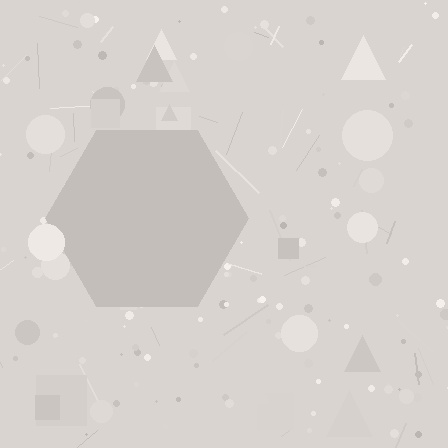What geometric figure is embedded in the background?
A hexagon is embedded in the background.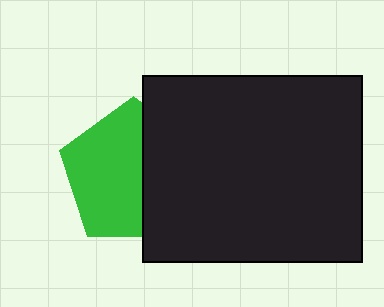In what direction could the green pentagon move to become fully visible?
The green pentagon could move left. That would shift it out from behind the black rectangle entirely.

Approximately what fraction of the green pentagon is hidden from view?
Roughly 42% of the green pentagon is hidden behind the black rectangle.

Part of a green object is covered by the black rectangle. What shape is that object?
It is a pentagon.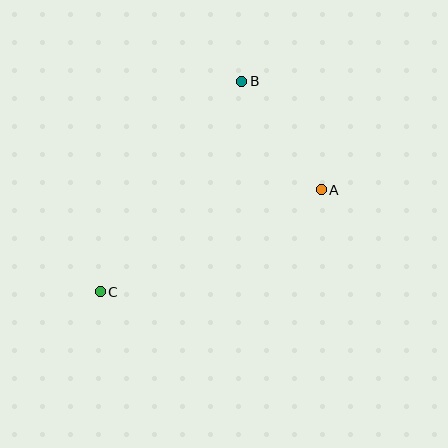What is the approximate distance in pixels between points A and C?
The distance between A and C is approximately 244 pixels.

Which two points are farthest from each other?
Points B and C are farthest from each other.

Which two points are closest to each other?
Points A and B are closest to each other.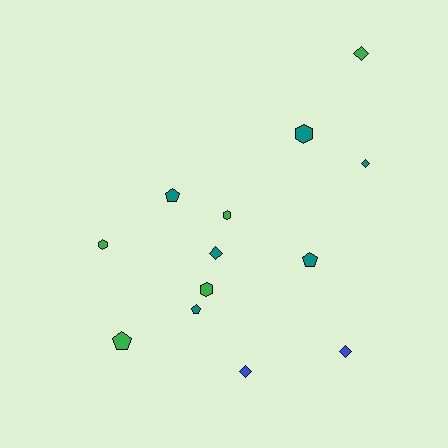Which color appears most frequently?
Teal, with 6 objects.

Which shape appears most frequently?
Diamond, with 5 objects.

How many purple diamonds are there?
There are no purple diamonds.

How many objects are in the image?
There are 13 objects.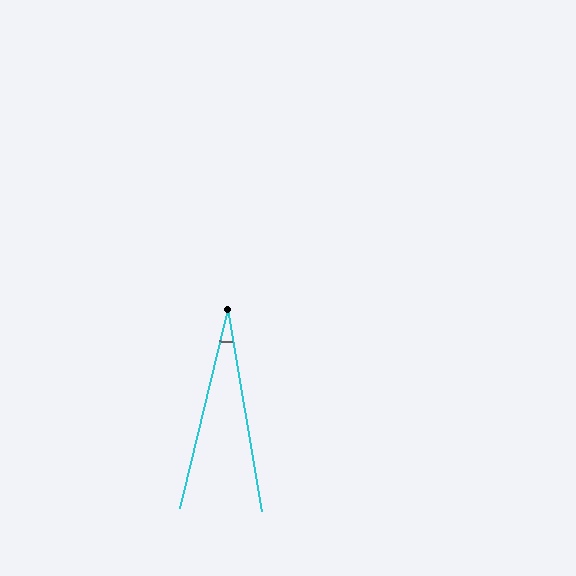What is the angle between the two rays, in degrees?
Approximately 23 degrees.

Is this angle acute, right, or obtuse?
It is acute.